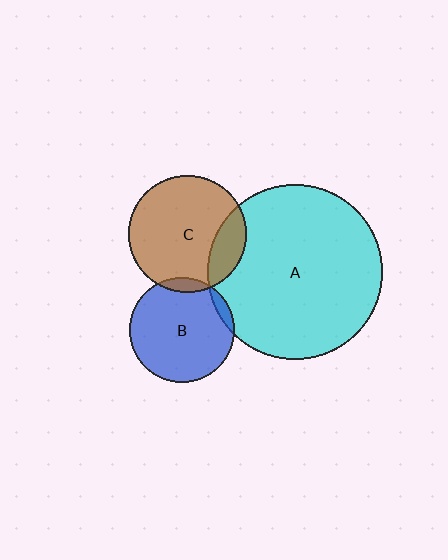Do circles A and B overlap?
Yes.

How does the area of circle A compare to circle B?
Approximately 2.7 times.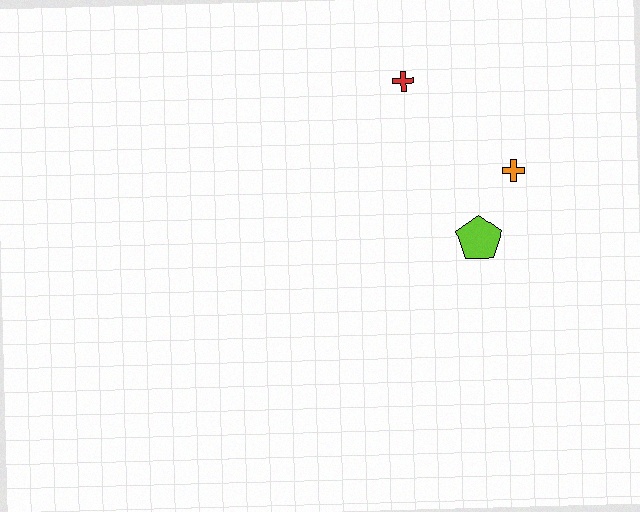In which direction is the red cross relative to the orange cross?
The red cross is to the left of the orange cross.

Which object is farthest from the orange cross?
The red cross is farthest from the orange cross.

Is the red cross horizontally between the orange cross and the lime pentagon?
No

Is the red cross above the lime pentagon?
Yes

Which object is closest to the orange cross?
The lime pentagon is closest to the orange cross.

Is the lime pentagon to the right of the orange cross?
No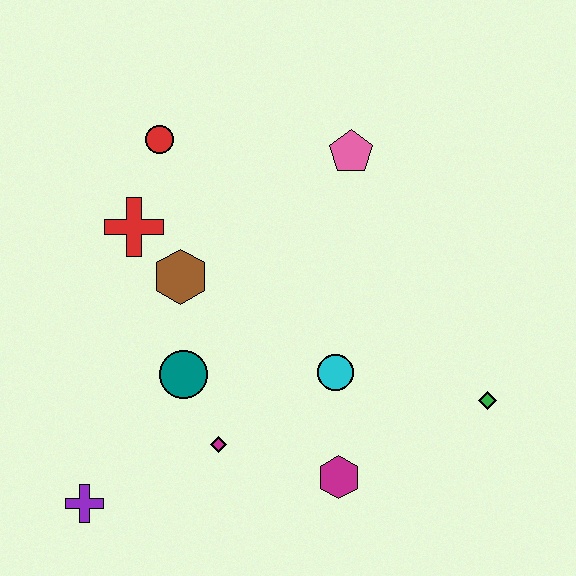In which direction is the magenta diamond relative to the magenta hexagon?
The magenta diamond is to the left of the magenta hexagon.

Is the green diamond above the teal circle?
No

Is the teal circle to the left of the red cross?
No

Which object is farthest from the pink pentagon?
The purple cross is farthest from the pink pentagon.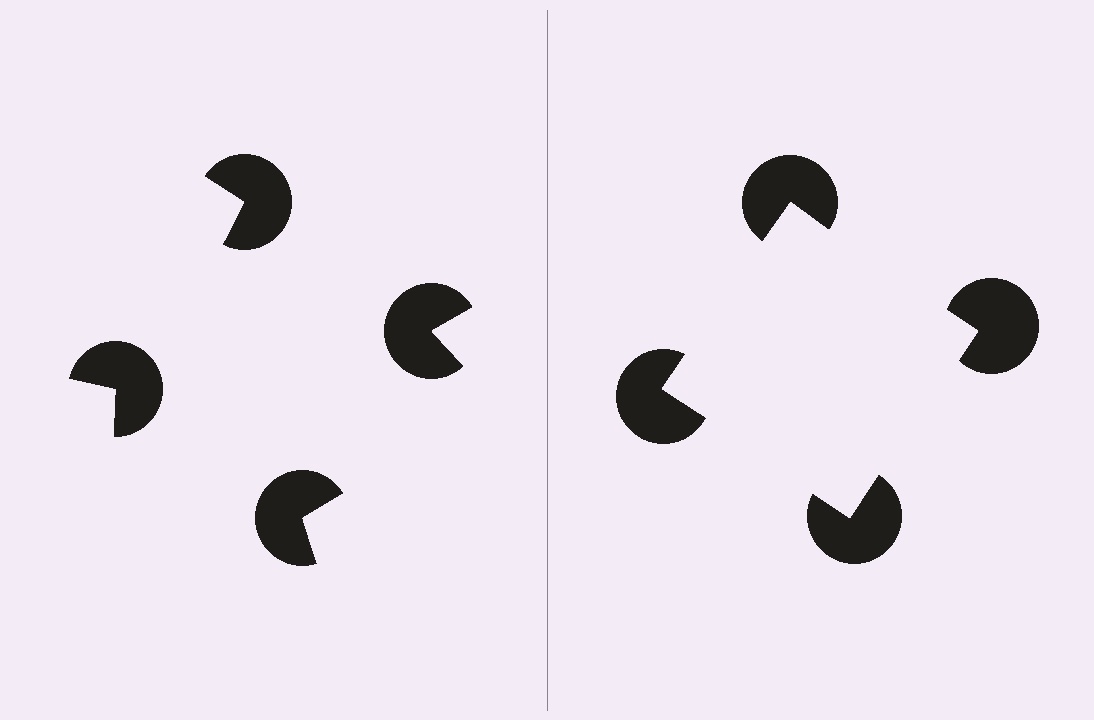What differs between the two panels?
The pac-man discs are positioned identically on both sides; only the wedge orientations differ. On the right they align to a square; on the left they are misaligned.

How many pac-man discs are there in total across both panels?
8 — 4 on each side.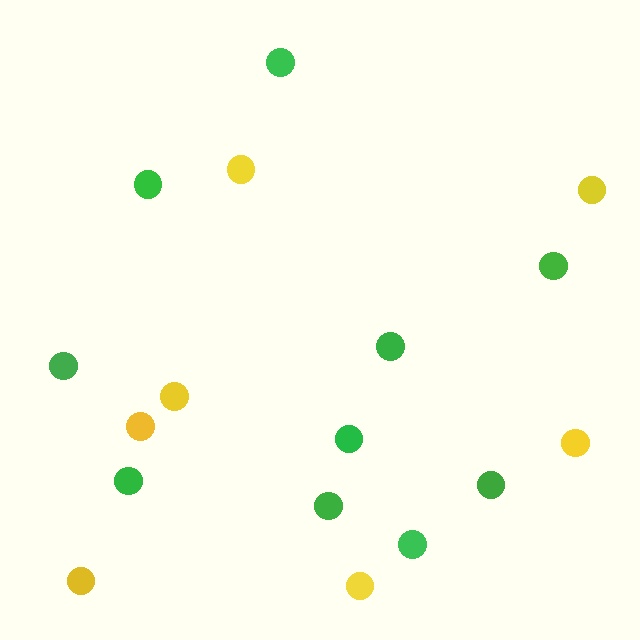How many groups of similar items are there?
There are 2 groups: one group of green circles (10) and one group of yellow circles (7).